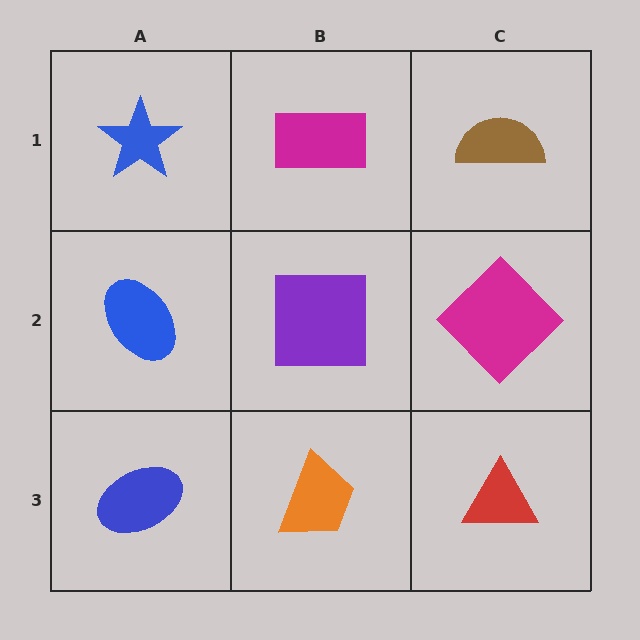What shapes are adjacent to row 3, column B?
A purple square (row 2, column B), a blue ellipse (row 3, column A), a red triangle (row 3, column C).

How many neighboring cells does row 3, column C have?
2.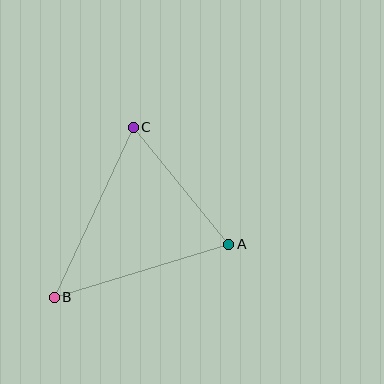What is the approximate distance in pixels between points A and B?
The distance between A and B is approximately 182 pixels.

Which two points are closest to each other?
Points A and C are closest to each other.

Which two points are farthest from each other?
Points B and C are farthest from each other.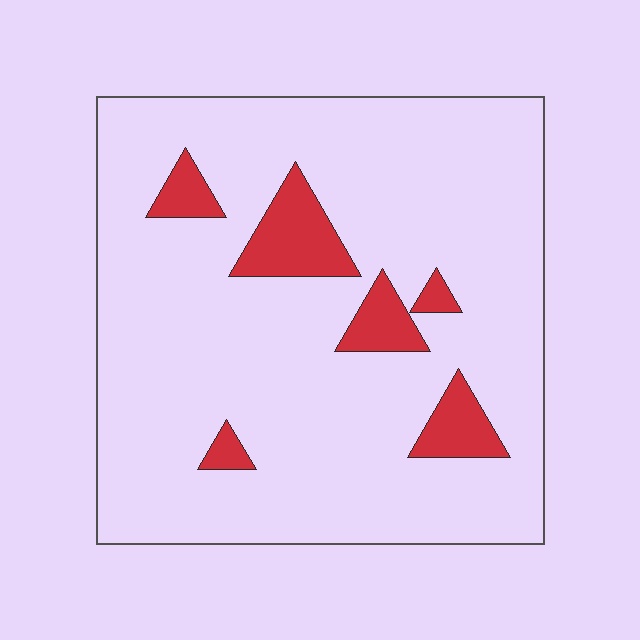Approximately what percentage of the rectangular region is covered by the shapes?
Approximately 10%.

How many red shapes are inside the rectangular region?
6.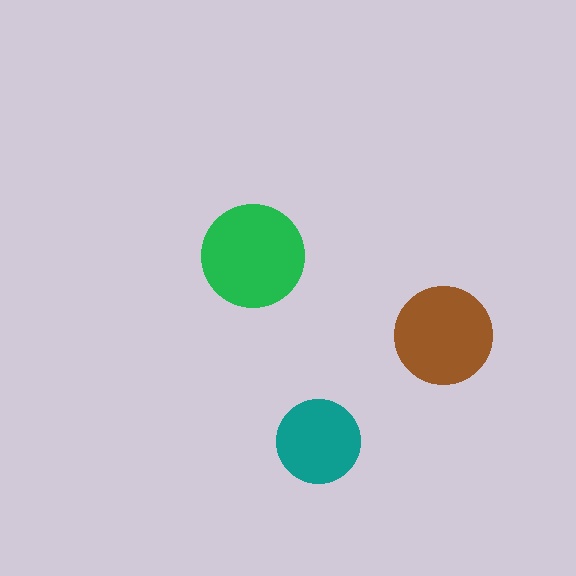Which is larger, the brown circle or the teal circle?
The brown one.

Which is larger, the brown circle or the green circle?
The green one.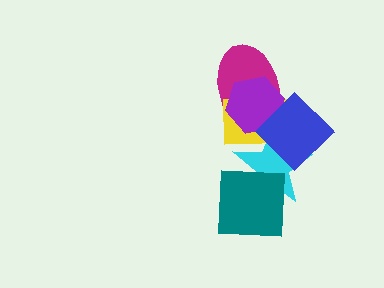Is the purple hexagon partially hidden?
Yes, it is partially covered by another shape.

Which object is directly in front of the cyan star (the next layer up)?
The blue diamond is directly in front of the cyan star.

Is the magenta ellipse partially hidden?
Yes, it is partially covered by another shape.